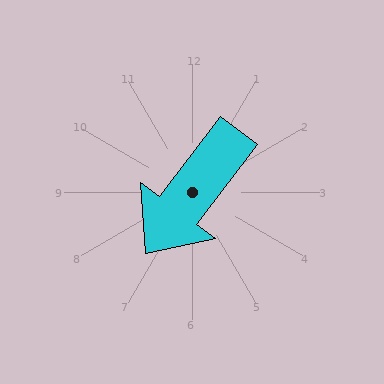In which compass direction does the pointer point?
Southwest.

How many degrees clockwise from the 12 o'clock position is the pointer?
Approximately 217 degrees.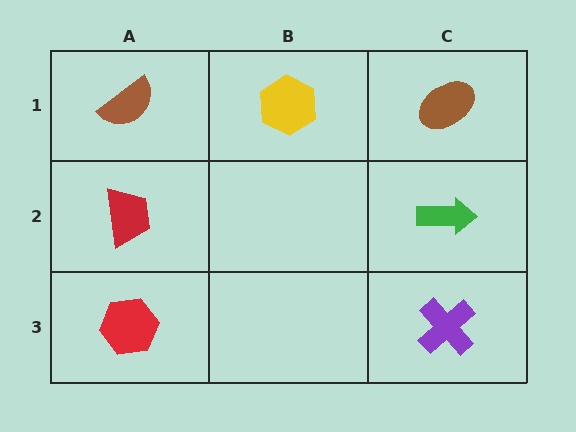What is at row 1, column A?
A brown semicircle.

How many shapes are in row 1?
3 shapes.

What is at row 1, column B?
A yellow hexagon.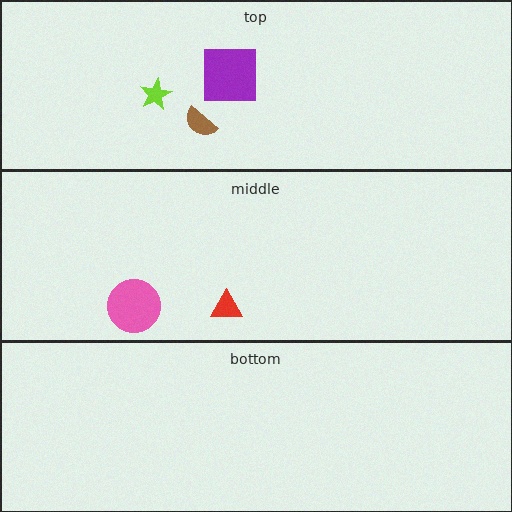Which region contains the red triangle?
The middle region.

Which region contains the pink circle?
The middle region.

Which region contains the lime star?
The top region.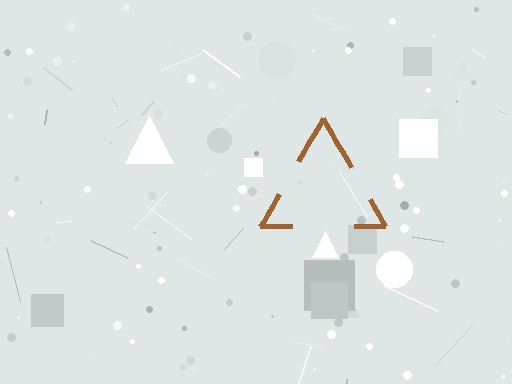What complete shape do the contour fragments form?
The contour fragments form a triangle.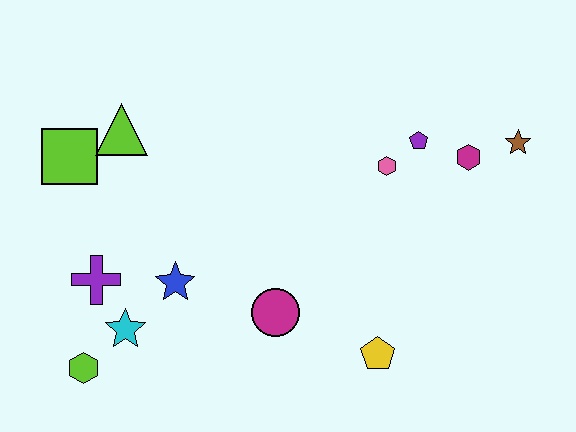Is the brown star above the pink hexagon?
Yes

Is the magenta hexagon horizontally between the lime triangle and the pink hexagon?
No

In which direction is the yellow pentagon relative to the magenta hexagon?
The yellow pentagon is below the magenta hexagon.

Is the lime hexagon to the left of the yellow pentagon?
Yes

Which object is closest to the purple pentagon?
The pink hexagon is closest to the purple pentagon.